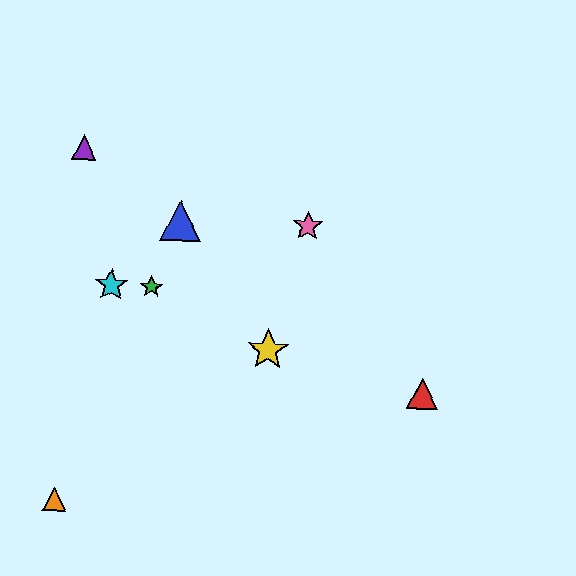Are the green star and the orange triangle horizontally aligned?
No, the green star is at y≈287 and the orange triangle is at y≈499.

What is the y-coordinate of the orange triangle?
The orange triangle is at y≈499.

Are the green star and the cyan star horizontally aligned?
Yes, both are at y≈287.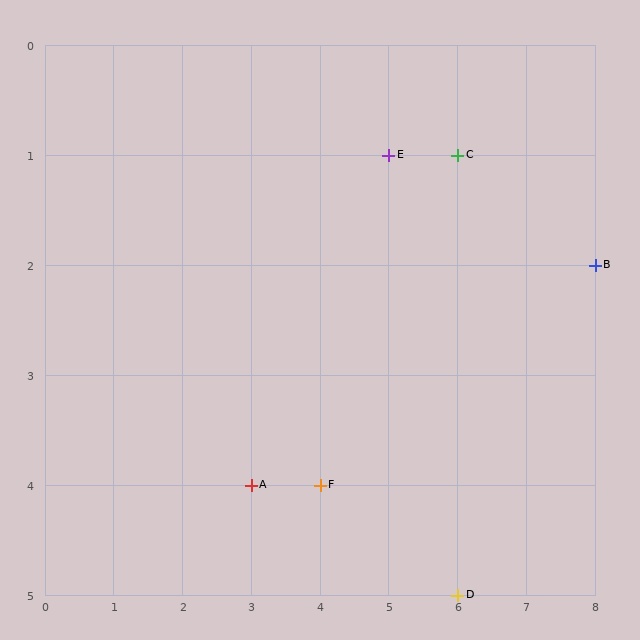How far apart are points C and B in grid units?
Points C and B are 2 columns and 1 row apart (about 2.2 grid units diagonally).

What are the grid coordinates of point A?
Point A is at grid coordinates (3, 4).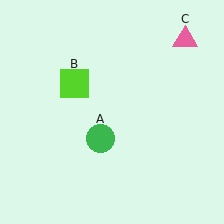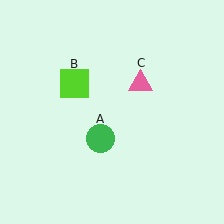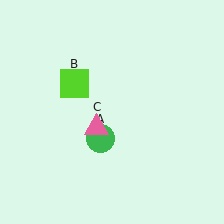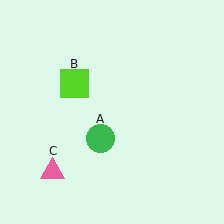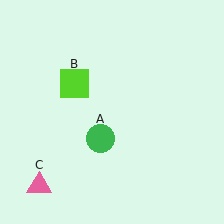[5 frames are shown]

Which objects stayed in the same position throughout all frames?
Green circle (object A) and lime square (object B) remained stationary.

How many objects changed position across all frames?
1 object changed position: pink triangle (object C).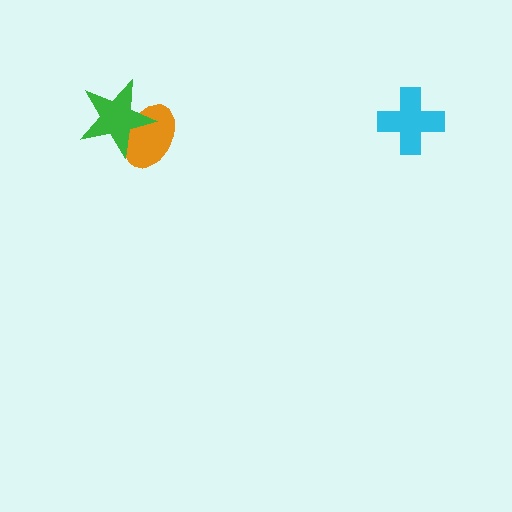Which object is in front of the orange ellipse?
The green star is in front of the orange ellipse.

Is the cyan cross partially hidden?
No, no other shape covers it.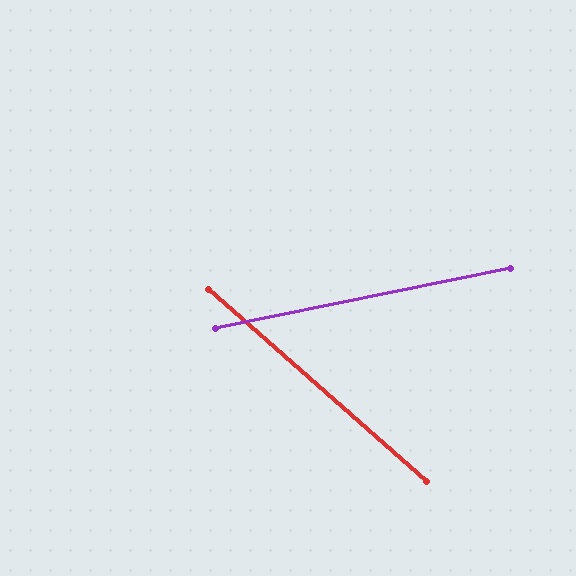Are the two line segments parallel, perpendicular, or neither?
Neither parallel nor perpendicular — they differ by about 53°.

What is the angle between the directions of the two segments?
Approximately 53 degrees.